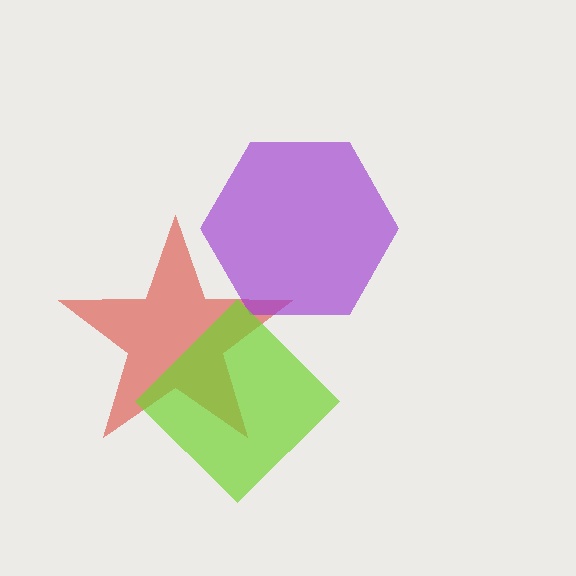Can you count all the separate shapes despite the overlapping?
Yes, there are 3 separate shapes.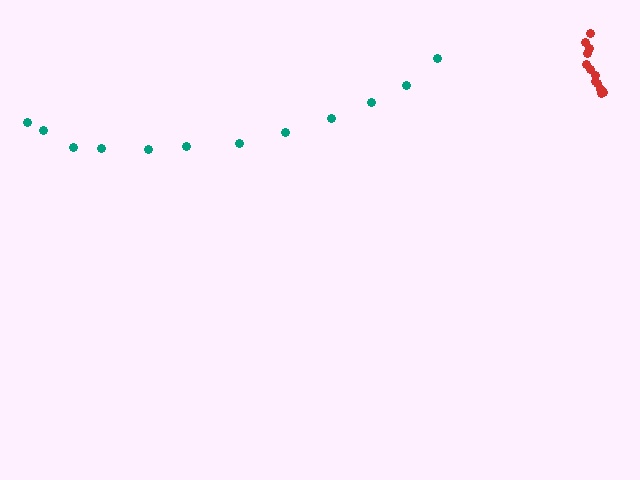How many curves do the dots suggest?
There are 2 distinct paths.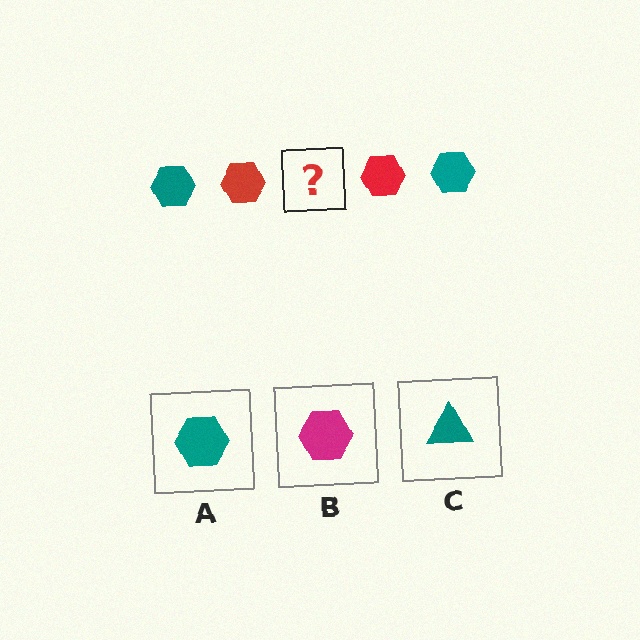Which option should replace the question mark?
Option A.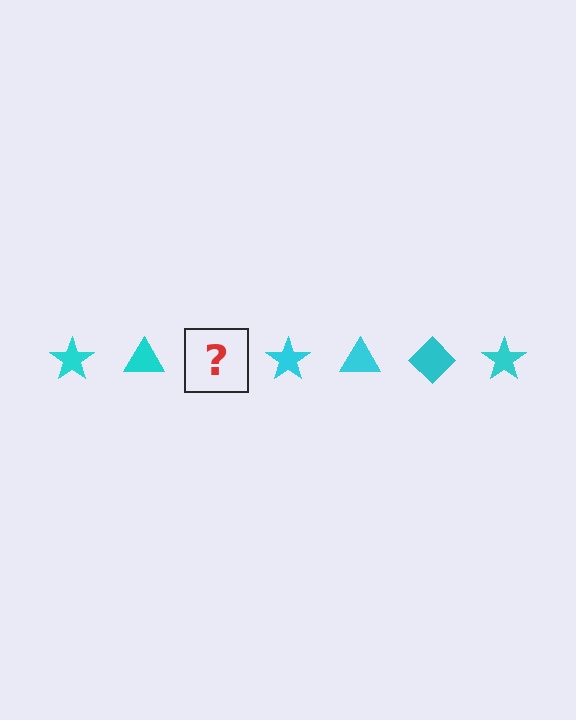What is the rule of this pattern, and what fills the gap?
The rule is that the pattern cycles through star, triangle, diamond shapes in cyan. The gap should be filled with a cyan diamond.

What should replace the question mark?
The question mark should be replaced with a cyan diamond.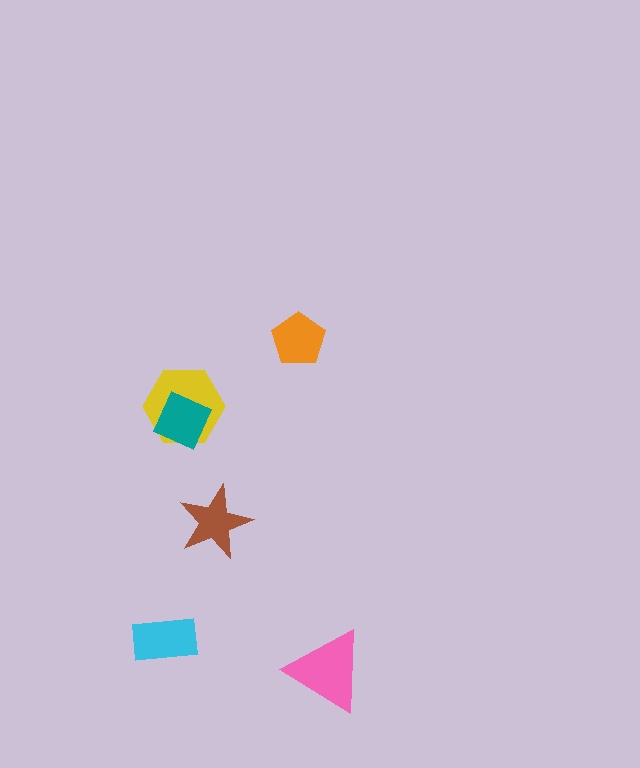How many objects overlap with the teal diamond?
1 object overlaps with the teal diamond.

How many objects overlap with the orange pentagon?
0 objects overlap with the orange pentagon.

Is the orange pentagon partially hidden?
No, no other shape covers it.